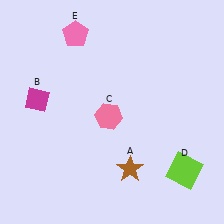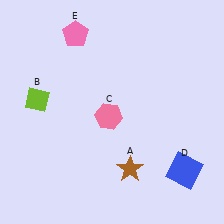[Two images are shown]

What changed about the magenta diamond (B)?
In Image 1, B is magenta. In Image 2, it changed to lime.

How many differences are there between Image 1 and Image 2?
There are 2 differences between the two images.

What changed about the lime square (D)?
In Image 1, D is lime. In Image 2, it changed to blue.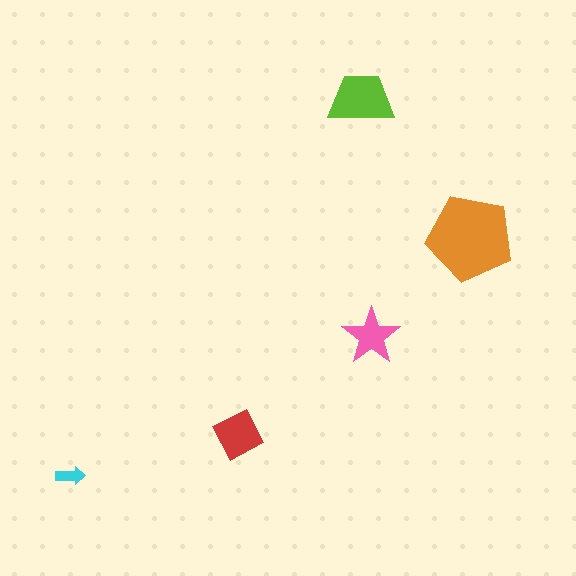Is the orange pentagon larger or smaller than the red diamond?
Larger.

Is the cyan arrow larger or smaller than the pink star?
Smaller.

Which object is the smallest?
The cyan arrow.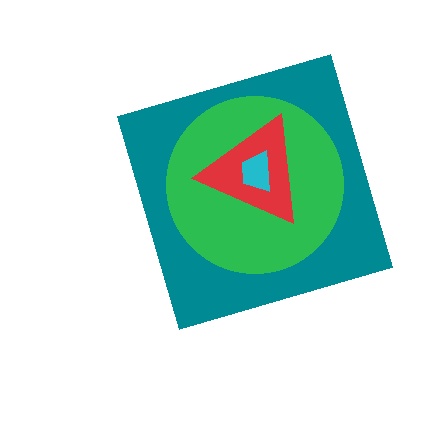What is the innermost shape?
The cyan trapezoid.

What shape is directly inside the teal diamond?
The green circle.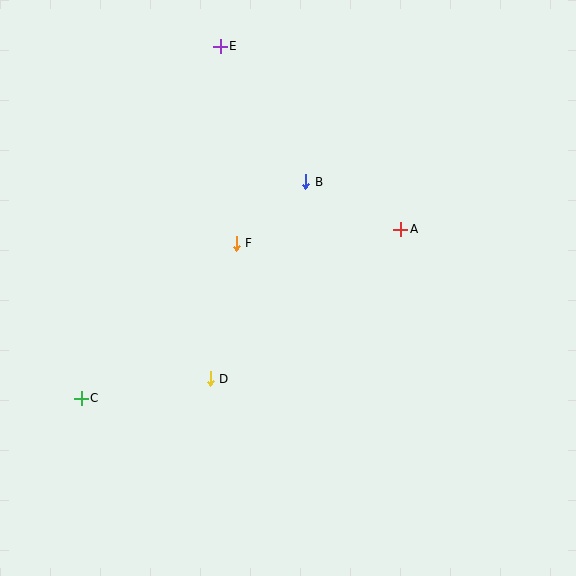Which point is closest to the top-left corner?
Point E is closest to the top-left corner.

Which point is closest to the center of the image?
Point F at (236, 243) is closest to the center.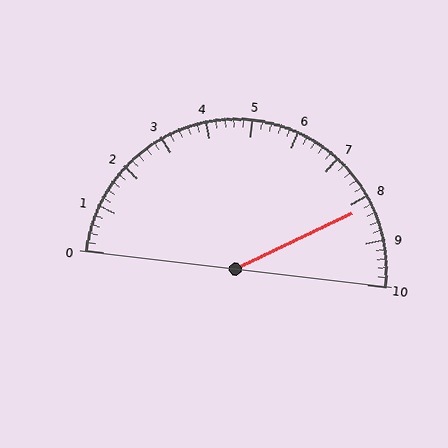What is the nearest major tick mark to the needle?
The nearest major tick mark is 8.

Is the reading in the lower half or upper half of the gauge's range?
The reading is in the upper half of the range (0 to 10).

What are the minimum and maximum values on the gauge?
The gauge ranges from 0 to 10.